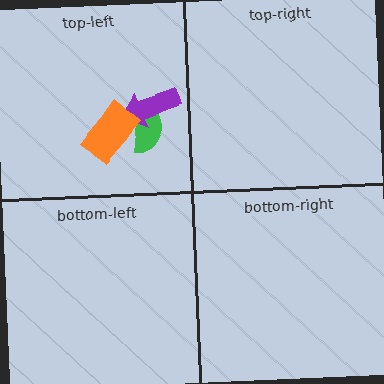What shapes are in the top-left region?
The green semicircle, the purple arrow, the orange rectangle.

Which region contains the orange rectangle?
The top-left region.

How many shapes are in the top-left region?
3.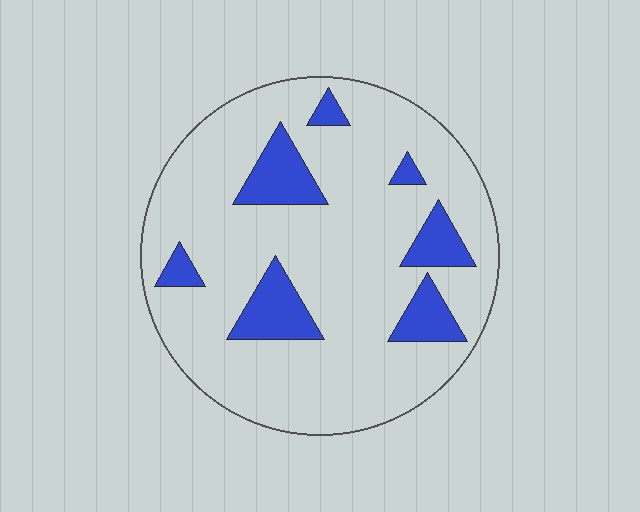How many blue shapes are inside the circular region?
7.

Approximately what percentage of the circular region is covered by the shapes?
Approximately 15%.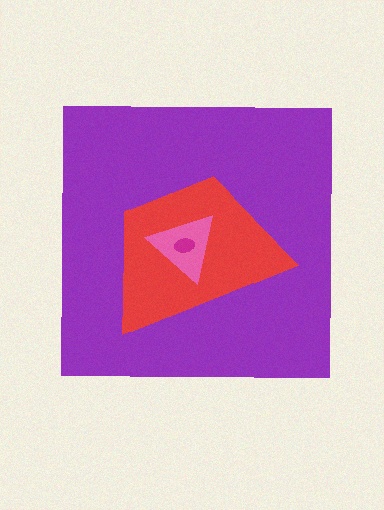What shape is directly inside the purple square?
The red trapezoid.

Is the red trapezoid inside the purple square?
Yes.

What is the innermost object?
The magenta ellipse.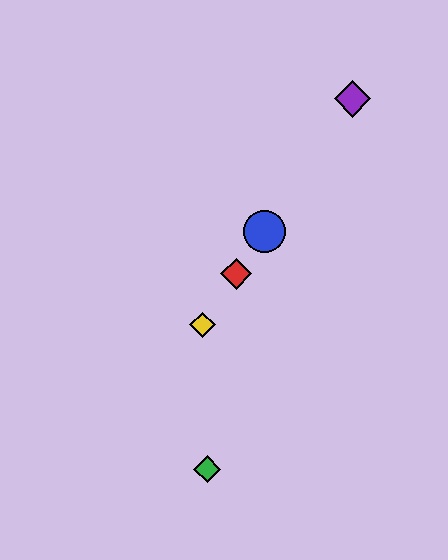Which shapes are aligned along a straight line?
The red diamond, the blue circle, the yellow diamond, the purple diamond are aligned along a straight line.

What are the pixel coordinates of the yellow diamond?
The yellow diamond is at (202, 325).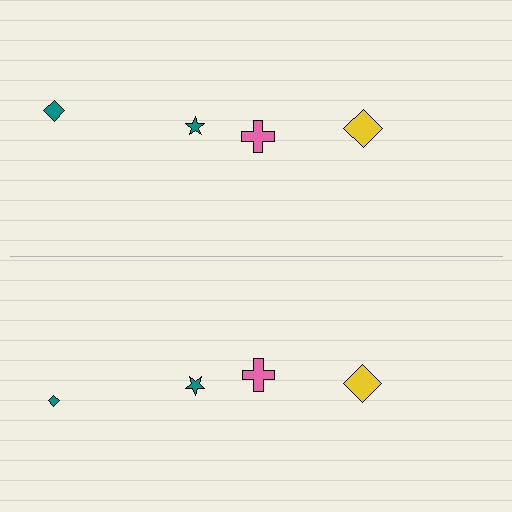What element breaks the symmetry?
The teal diamond on the bottom side has a different size than its mirror counterpart.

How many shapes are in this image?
There are 8 shapes in this image.